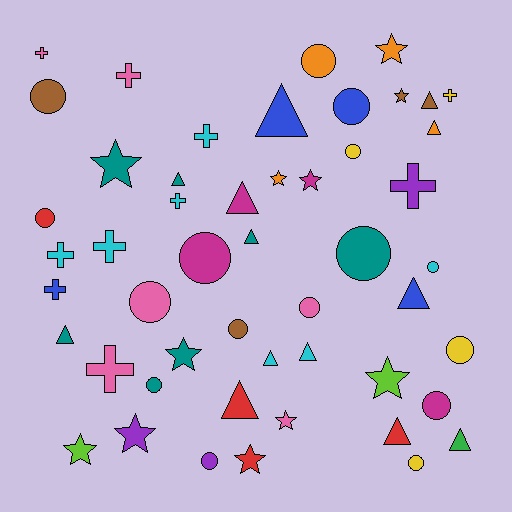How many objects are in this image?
There are 50 objects.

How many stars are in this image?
There are 11 stars.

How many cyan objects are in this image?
There are 7 cyan objects.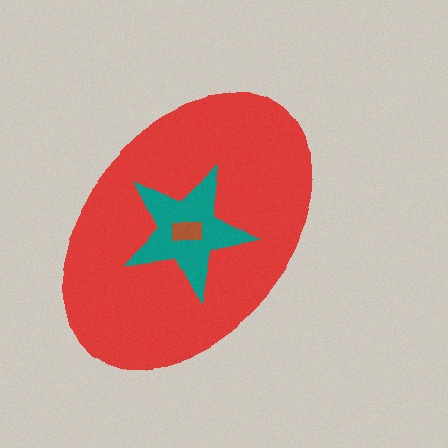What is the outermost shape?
The red ellipse.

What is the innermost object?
The brown rectangle.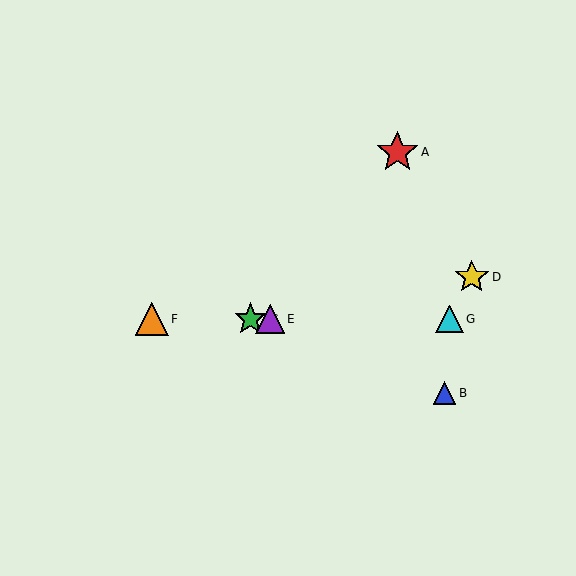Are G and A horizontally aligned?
No, G is at y≈319 and A is at y≈152.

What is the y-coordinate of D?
Object D is at y≈277.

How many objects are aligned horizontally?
4 objects (C, E, F, G) are aligned horizontally.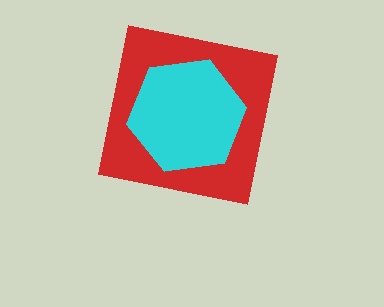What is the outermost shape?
The red square.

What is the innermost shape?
The cyan hexagon.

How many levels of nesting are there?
2.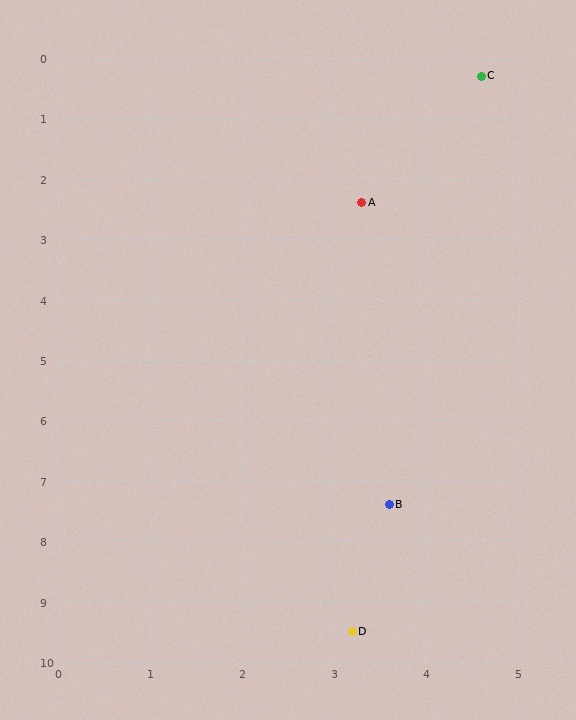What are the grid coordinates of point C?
Point C is at approximately (4.6, 0.3).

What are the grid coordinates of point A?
Point A is at approximately (3.3, 2.4).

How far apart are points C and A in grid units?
Points C and A are about 2.5 grid units apart.